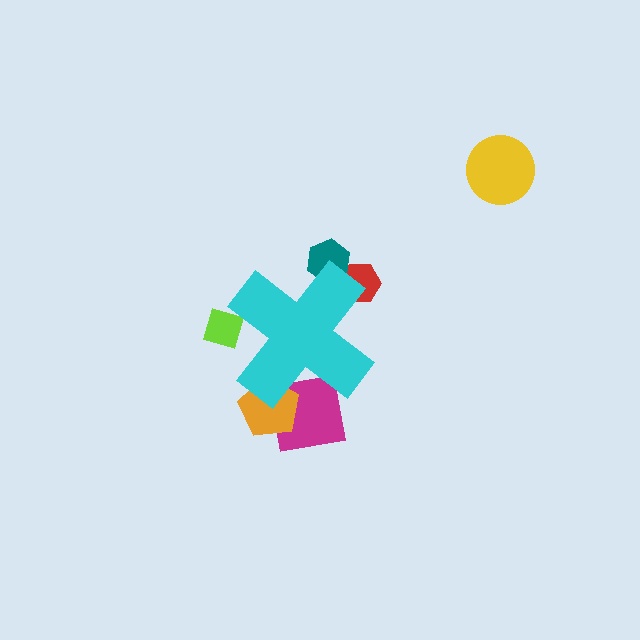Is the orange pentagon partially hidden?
Yes, the orange pentagon is partially hidden behind the cyan cross.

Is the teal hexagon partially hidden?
Yes, the teal hexagon is partially hidden behind the cyan cross.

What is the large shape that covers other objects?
A cyan cross.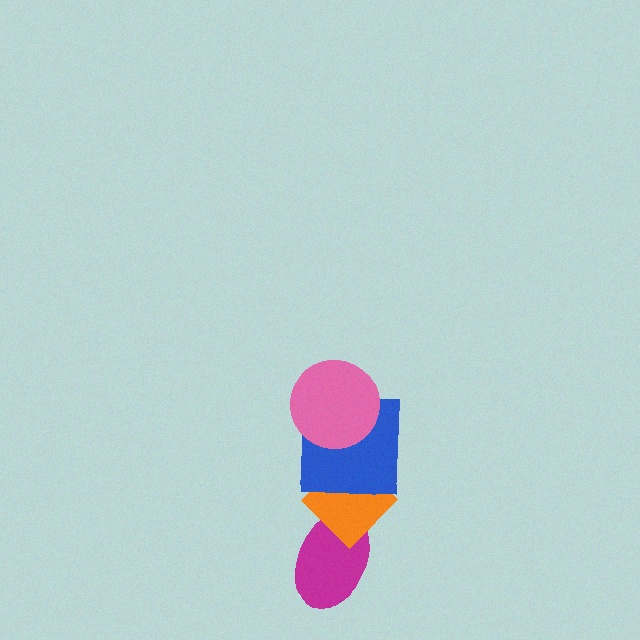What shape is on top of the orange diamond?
The blue square is on top of the orange diamond.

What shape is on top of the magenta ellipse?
The orange diamond is on top of the magenta ellipse.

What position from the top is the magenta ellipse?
The magenta ellipse is 4th from the top.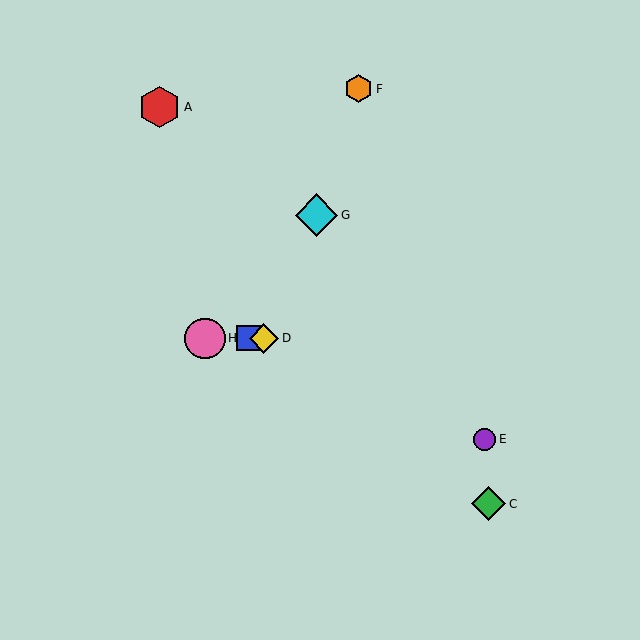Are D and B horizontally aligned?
Yes, both are at y≈338.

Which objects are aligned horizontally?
Objects B, D, H are aligned horizontally.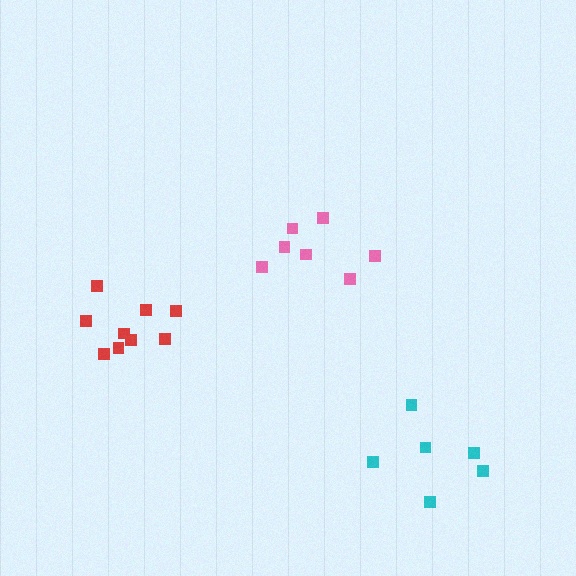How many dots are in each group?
Group 1: 9 dots, Group 2: 7 dots, Group 3: 6 dots (22 total).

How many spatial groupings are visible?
There are 3 spatial groupings.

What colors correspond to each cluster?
The clusters are colored: red, pink, cyan.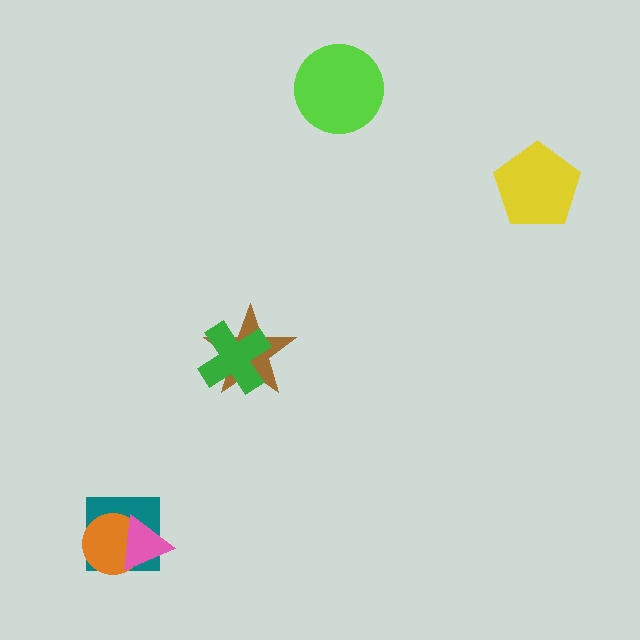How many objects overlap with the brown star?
1 object overlaps with the brown star.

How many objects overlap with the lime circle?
0 objects overlap with the lime circle.